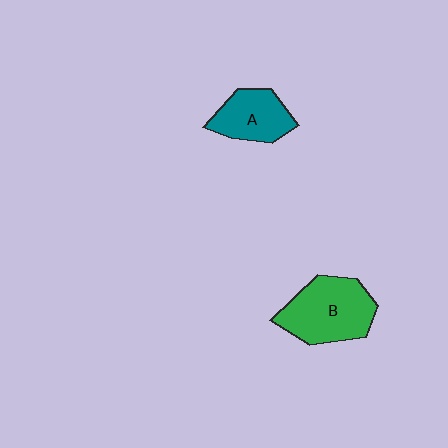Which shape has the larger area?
Shape B (green).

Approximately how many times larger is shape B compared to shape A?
Approximately 1.5 times.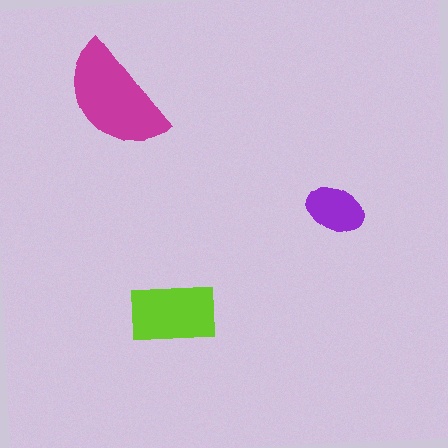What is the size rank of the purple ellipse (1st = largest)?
3rd.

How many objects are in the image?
There are 3 objects in the image.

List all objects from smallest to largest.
The purple ellipse, the lime rectangle, the magenta semicircle.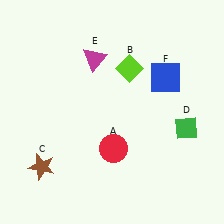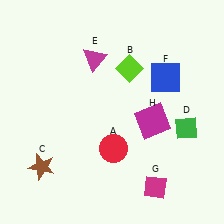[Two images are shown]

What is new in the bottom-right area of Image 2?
A magenta diamond (G) was added in the bottom-right area of Image 2.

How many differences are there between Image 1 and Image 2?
There are 2 differences between the two images.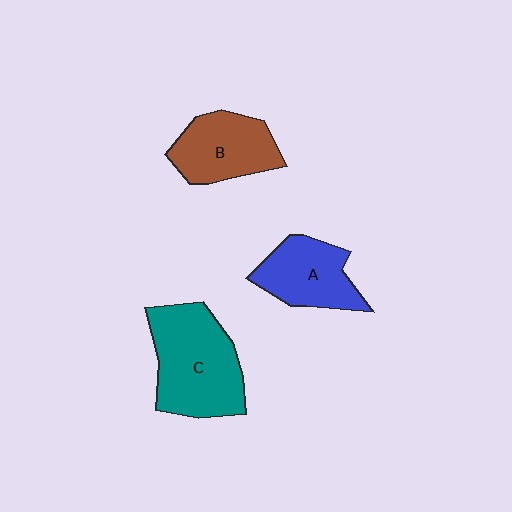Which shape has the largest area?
Shape C (teal).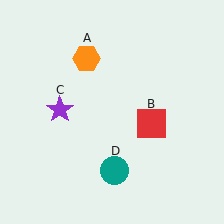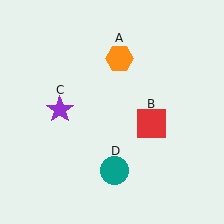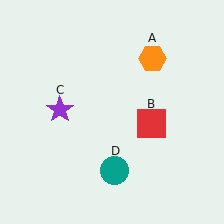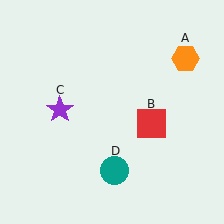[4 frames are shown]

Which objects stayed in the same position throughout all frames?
Red square (object B) and purple star (object C) and teal circle (object D) remained stationary.